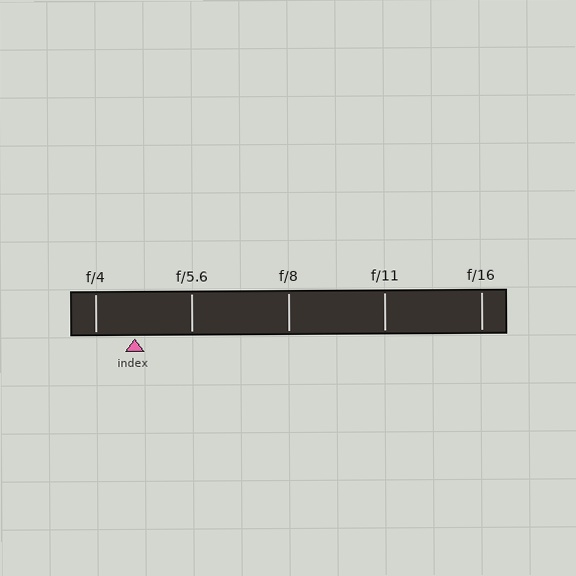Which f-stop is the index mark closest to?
The index mark is closest to f/4.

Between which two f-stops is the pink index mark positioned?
The index mark is between f/4 and f/5.6.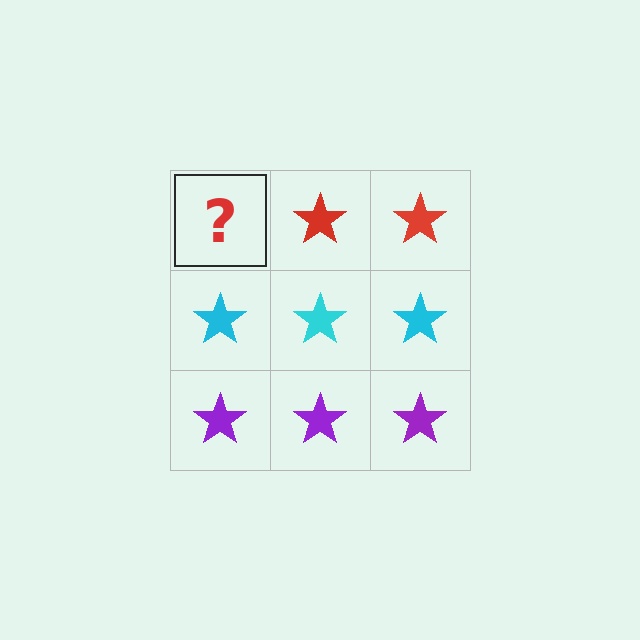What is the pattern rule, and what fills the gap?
The rule is that each row has a consistent color. The gap should be filled with a red star.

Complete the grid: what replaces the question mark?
The question mark should be replaced with a red star.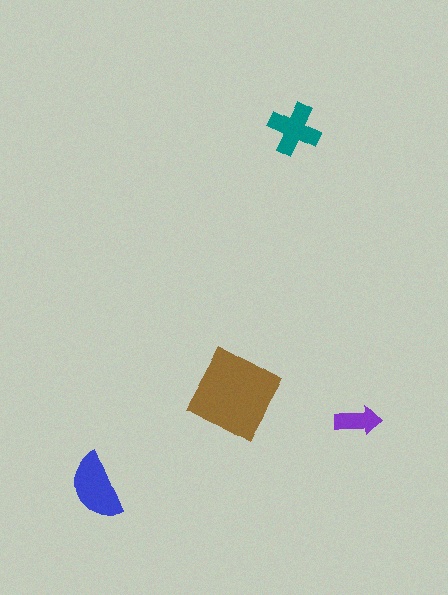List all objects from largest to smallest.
The brown square, the blue semicircle, the teal cross, the purple arrow.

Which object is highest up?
The teal cross is topmost.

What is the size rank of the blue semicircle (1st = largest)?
2nd.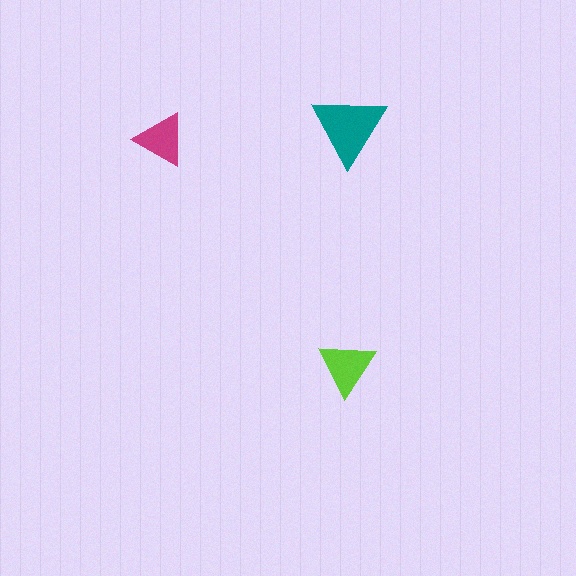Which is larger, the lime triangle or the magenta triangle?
The lime one.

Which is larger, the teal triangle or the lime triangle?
The teal one.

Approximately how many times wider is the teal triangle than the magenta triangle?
About 1.5 times wider.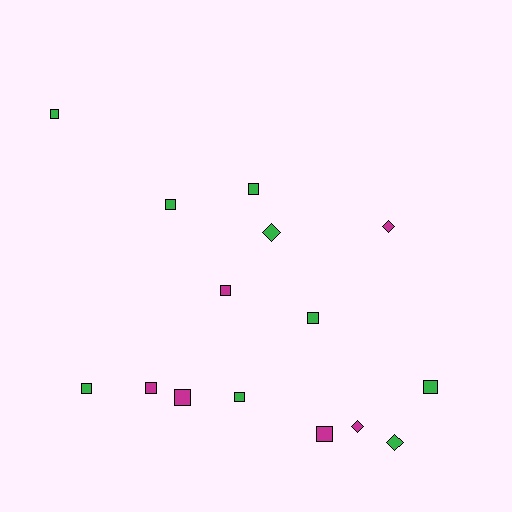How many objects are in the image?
There are 15 objects.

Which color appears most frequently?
Green, with 9 objects.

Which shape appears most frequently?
Square, with 11 objects.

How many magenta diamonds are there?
There are 2 magenta diamonds.